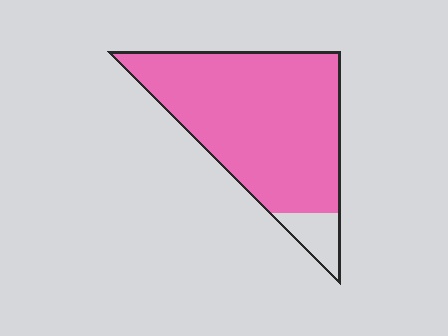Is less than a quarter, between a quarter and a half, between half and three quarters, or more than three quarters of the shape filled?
More than three quarters.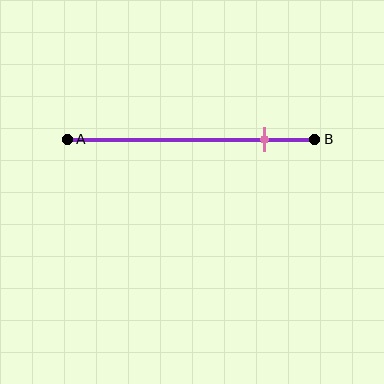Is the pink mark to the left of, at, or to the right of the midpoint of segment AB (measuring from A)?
The pink mark is to the right of the midpoint of segment AB.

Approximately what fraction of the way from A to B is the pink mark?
The pink mark is approximately 80% of the way from A to B.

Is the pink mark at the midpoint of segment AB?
No, the mark is at about 80% from A, not at the 50% midpoint.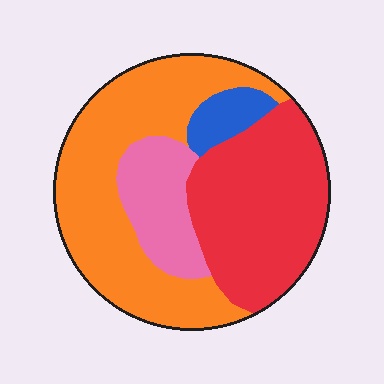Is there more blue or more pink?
Pink.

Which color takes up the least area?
Blue, at roughly 5%.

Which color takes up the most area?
Orange, at roughly 45%.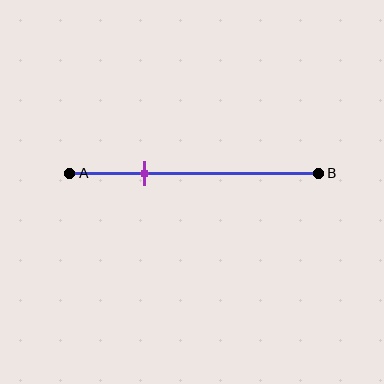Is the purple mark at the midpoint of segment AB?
No, the mark is at about 30% from A, not at the 50% midpoint.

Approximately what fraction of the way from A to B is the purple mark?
The purple mark is approximately 30% of the way from A to B.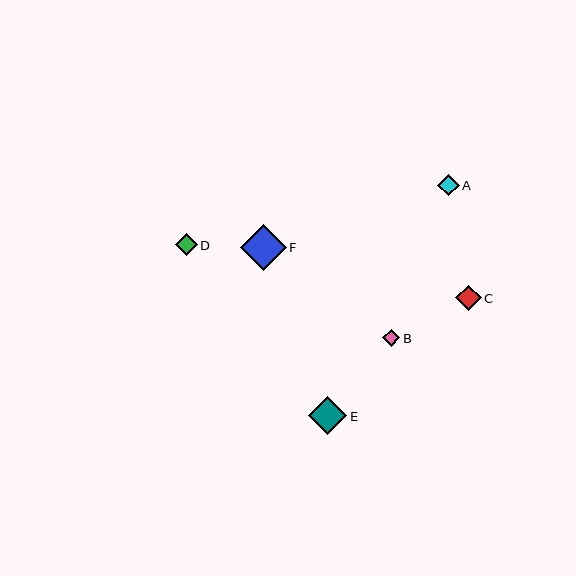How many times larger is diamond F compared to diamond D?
Diamond F is approximately 2.1 times the size of diamond D.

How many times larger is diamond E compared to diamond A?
Diamond E is approximately 1.8 times the size of diamond A.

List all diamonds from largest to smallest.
From largest to smallest: F, E, C, D, A, B.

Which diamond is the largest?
Diamond F is the largest with a size of approximately 46 pixels.